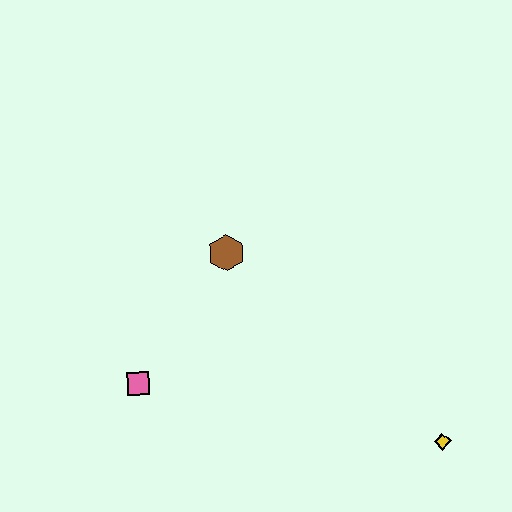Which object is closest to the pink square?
The brown hexagon is closest to the pink square.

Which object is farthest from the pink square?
The yellow diamond is farthest from the pink square.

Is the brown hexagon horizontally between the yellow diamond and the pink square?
Yes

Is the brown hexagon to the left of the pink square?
No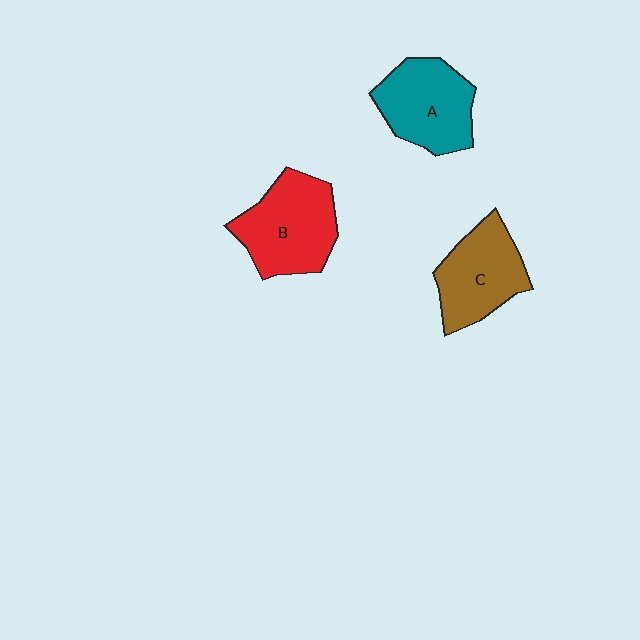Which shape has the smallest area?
Shape C (brown).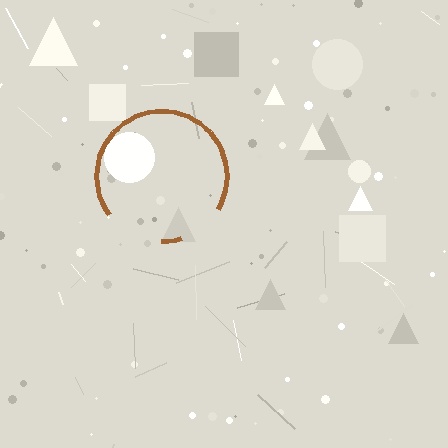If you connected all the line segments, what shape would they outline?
They would outline a circle.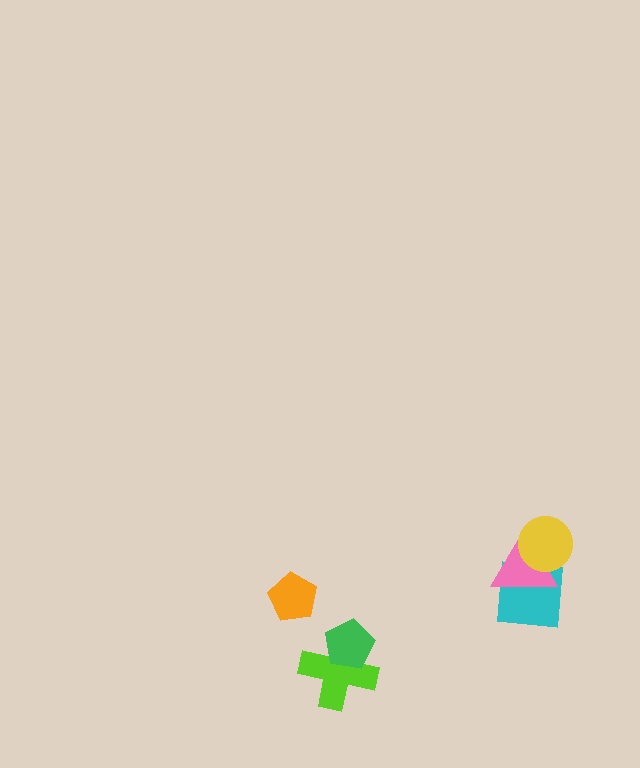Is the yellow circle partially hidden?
No, no other shape covers it.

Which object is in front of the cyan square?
The pink triangle is in front of the cyan square.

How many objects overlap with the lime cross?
1 object overlaps with the lime cross.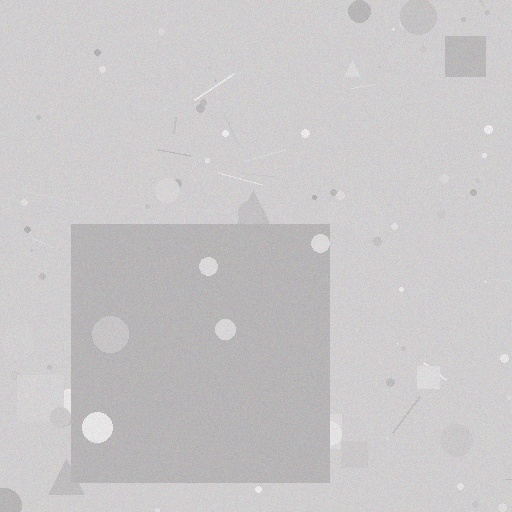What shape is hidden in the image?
A square is hidden in the image.